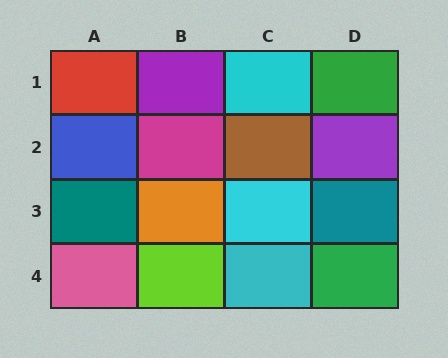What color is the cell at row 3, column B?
Orange.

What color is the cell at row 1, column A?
Red.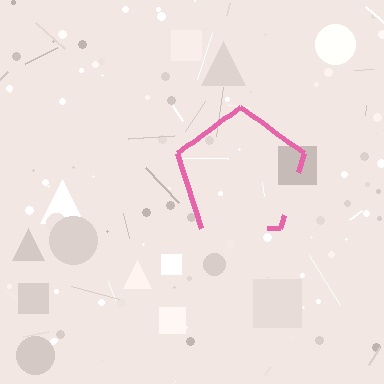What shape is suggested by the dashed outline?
The dashed outline suggests a pentagon.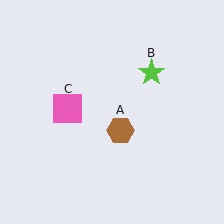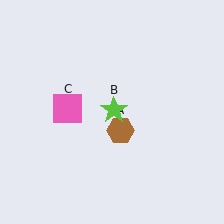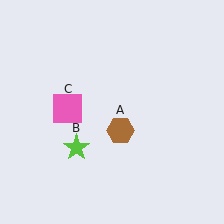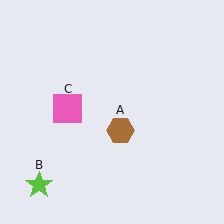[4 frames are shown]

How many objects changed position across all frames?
1 object changed position: lime star (object B).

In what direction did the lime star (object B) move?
The lime star (object B) moved down and to the left.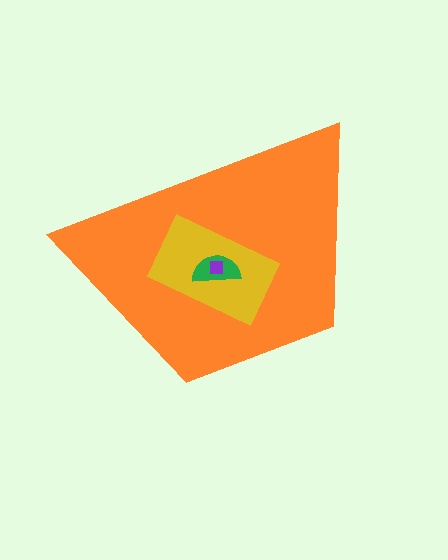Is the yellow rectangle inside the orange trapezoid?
Yes.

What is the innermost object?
The purple square.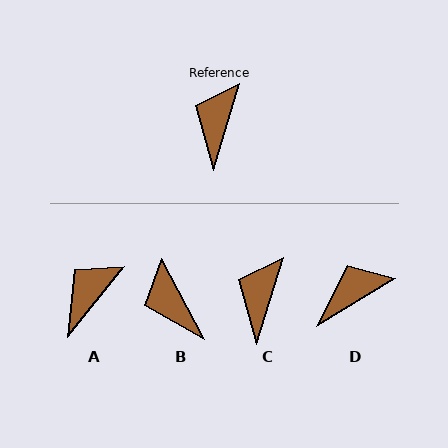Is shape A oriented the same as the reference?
No, it is off by about 22 degrees.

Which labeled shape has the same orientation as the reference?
C.